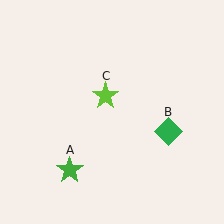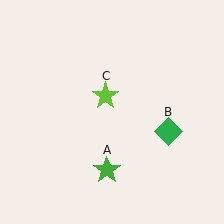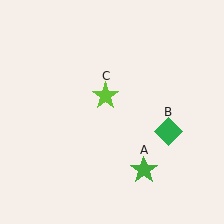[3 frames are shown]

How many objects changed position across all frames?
1 object changed position: green star (object A).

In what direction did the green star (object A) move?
The green star (object A) moved right.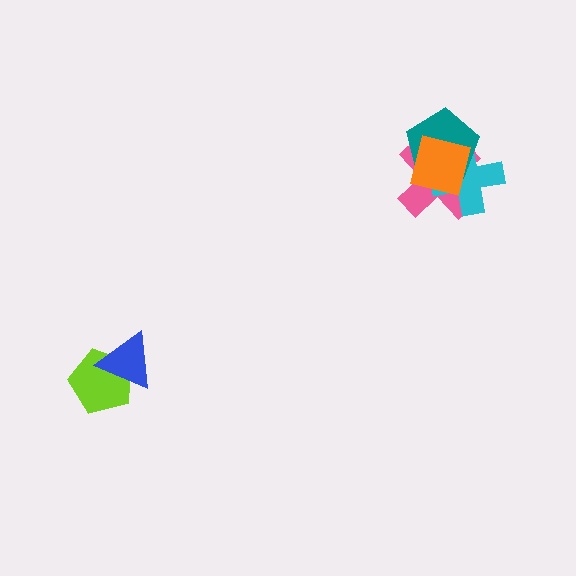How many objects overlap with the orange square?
3 objects overlap with the orange square.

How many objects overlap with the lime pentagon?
1 object overlaps with the lime pentagon.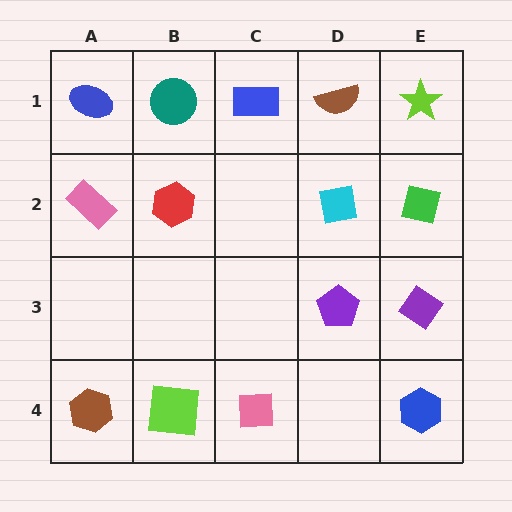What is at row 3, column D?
A purple pentagon.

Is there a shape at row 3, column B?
No, that cell is empty.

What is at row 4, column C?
A pink square.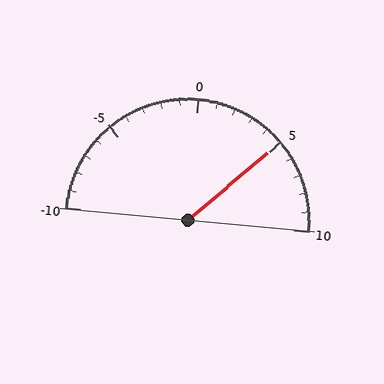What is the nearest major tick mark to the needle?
The nearest major tick mark is 5.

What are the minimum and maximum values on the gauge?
The gauge ranges from -10 to 10.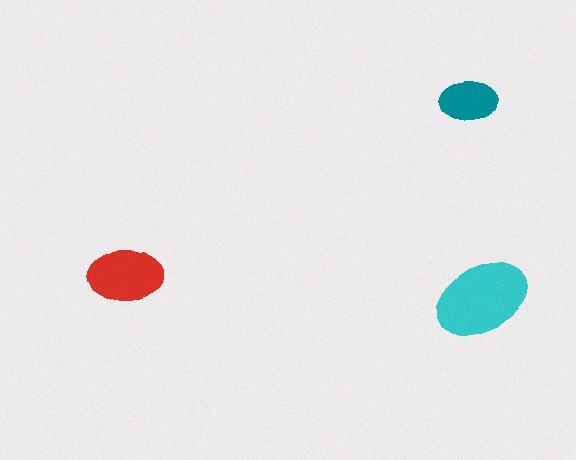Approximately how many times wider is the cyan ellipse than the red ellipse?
About 1.5 times wider.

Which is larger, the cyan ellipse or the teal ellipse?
The cyan one.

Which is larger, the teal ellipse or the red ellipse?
The red one.